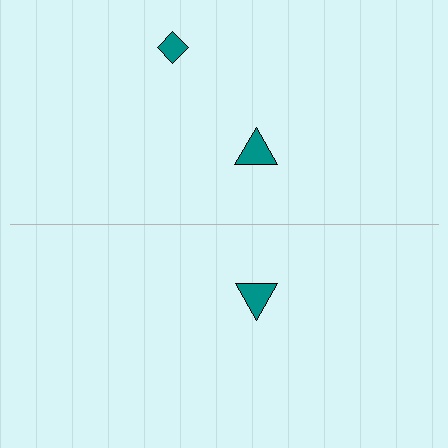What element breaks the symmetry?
A teal diamond is missing from the bottom side.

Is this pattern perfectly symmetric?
No, the pattern is not perfectly symmetric. A teal diamond is missing from the bottom side.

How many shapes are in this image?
There are 3 shapes in this image.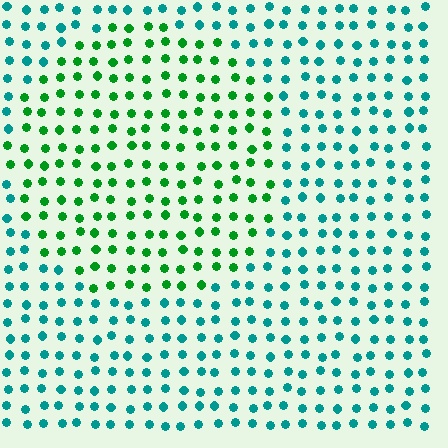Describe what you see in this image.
The image is filled with small teal elements in a uniform arrangement. A circle-shaped region is visible where the elements are tinted to a slightly different hue, forming a subtle color boundary.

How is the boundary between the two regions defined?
The boundary is defined purely by a slight shift in hue (about 47 degrees). Spacing, size, and orientation are identical on both sides.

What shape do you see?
I see a circle.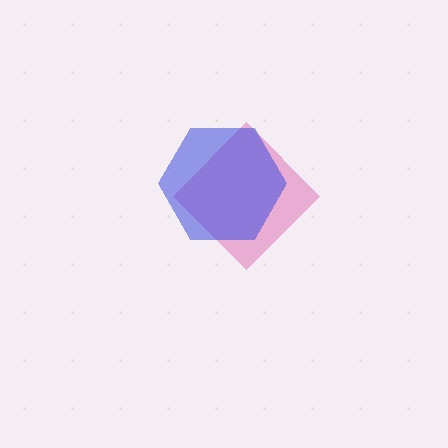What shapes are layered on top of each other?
The layered shapes are: a pink diamond, a blue hexagon.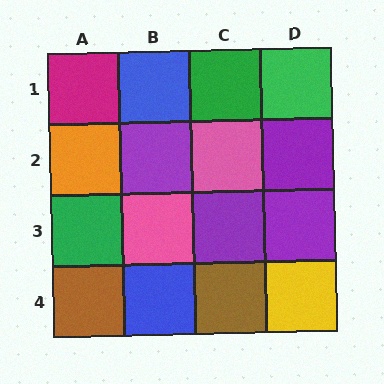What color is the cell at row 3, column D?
Purple.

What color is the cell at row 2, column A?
Orange.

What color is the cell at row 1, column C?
Green.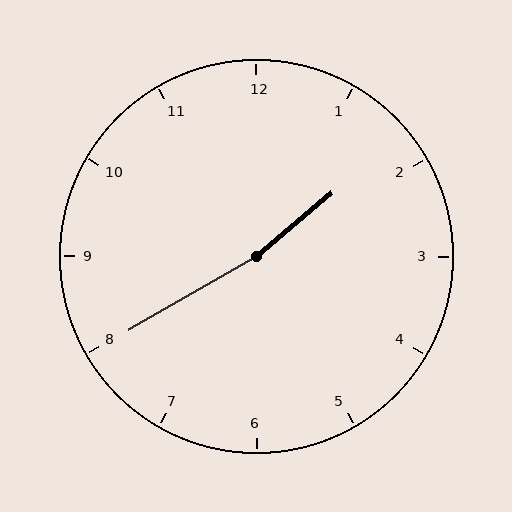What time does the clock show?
1:40.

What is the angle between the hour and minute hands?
Approximately 170 degrees.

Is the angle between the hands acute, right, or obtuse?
It is obtuse.